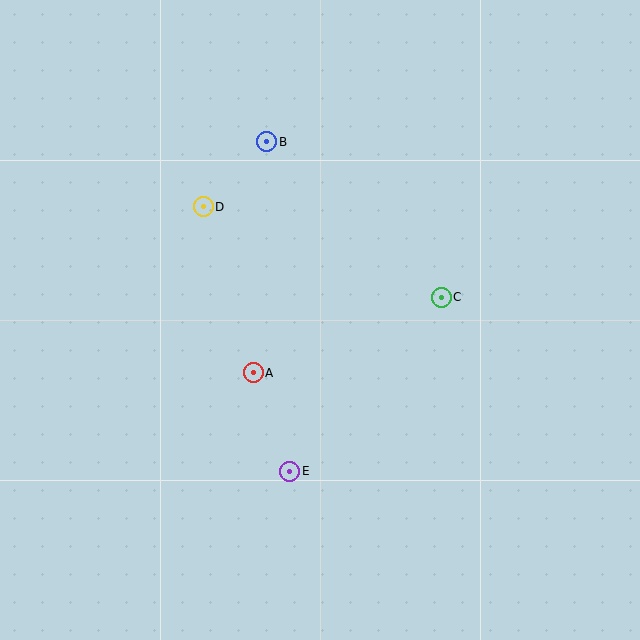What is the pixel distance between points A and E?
The distance between A and E is 105 pixels.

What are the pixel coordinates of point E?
Point E is at (290, 471).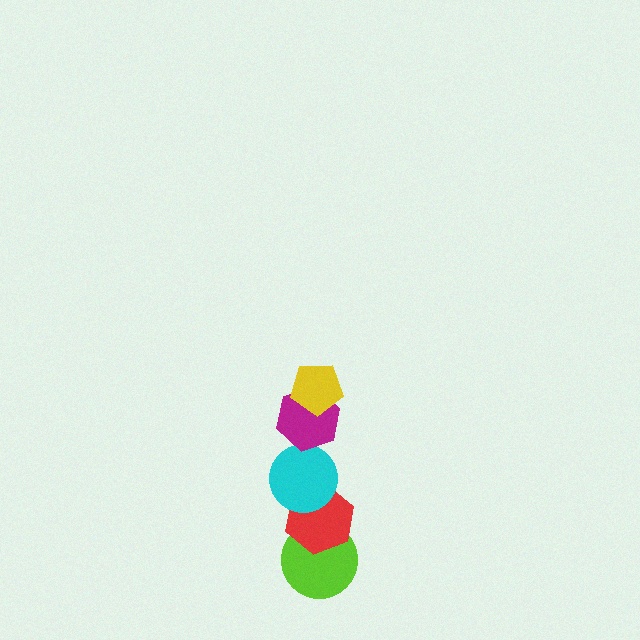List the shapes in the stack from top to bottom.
From top to bottom: the yellow pentagon, the magenta hexagon, the cyan circle, the red hexagon, the lime circle.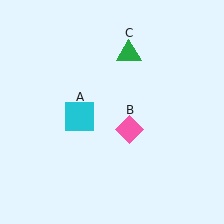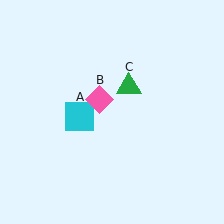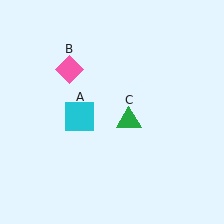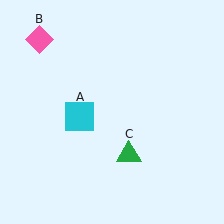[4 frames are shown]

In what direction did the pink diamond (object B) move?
The pink diamond (object B) moved up and to the left.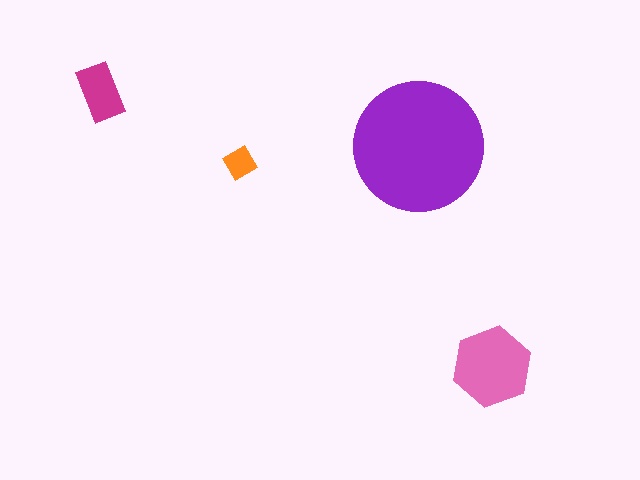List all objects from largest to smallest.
The purple circle, the pink hexagon, the magenta rectangle, the orange diamond.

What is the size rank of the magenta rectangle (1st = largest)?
3rd.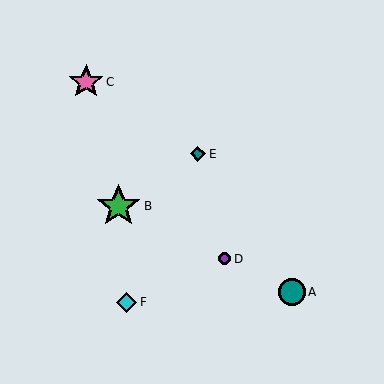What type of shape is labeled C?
Shape C is a pink star.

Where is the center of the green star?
The center of the green star is at (119, 206).